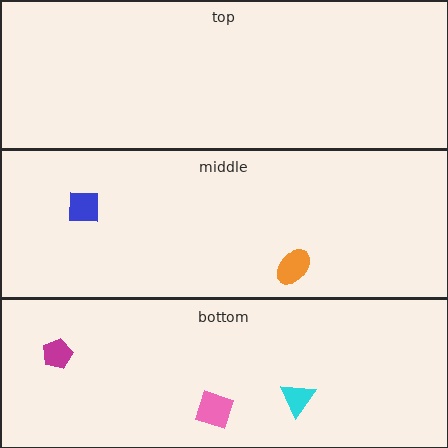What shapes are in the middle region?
The orange ellipse, the blue square.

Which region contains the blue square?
The middle region.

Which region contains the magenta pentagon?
The bottom region.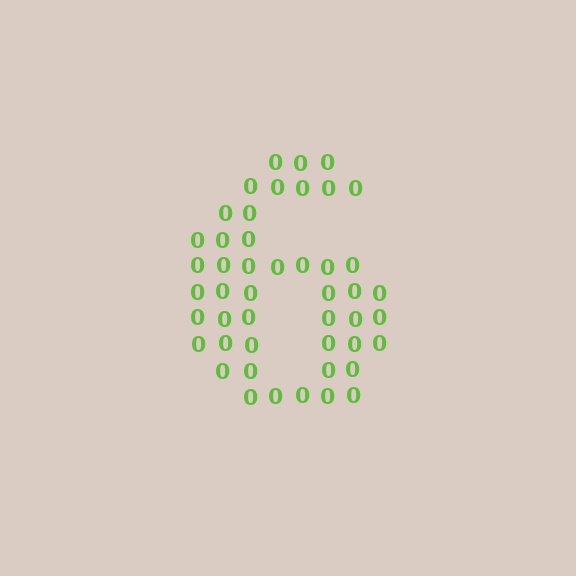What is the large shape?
The large shape is the digit 6.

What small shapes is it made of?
It is made of small digit 0's.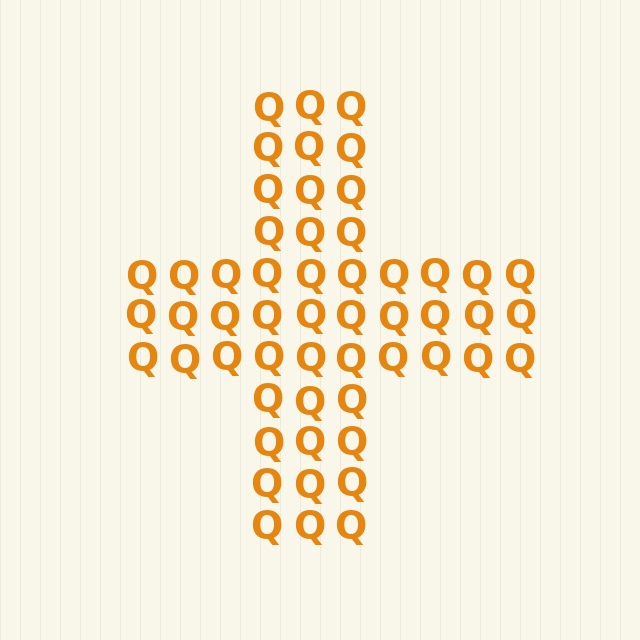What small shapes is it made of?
It is made of small letter Q's.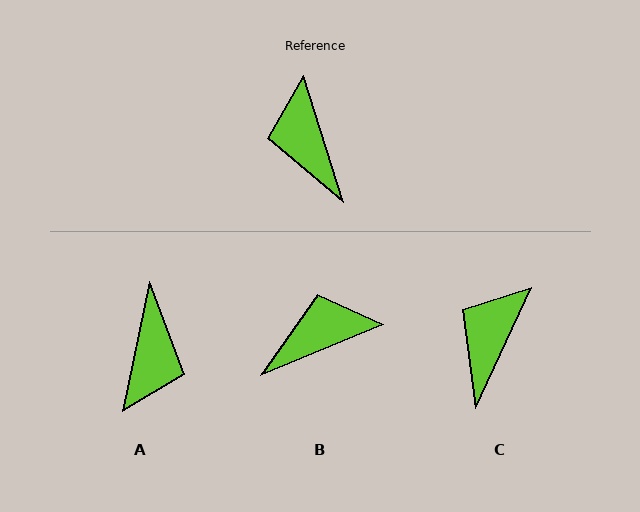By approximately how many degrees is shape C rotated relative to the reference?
Approximately 42 degrees clockwise.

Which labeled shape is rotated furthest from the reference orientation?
A, about 151 degrees away.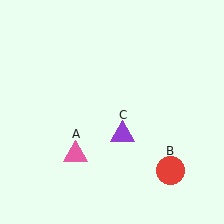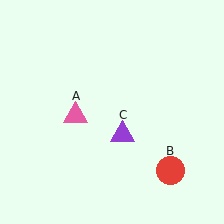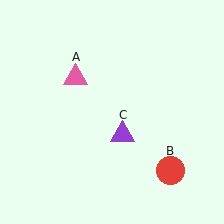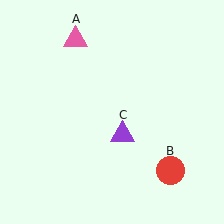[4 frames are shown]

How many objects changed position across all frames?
1 object changed position: pink triangle (object A).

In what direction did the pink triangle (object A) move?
The pink triangle (object A) moved up.